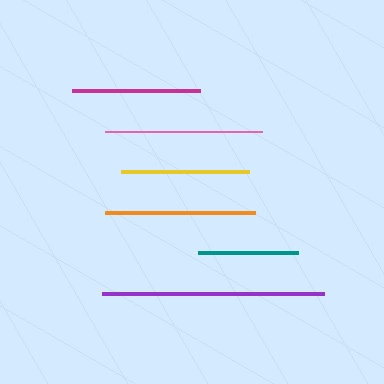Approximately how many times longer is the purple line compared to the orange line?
The purple line is approximately 1.5 times the length of the orange line.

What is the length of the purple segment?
The purple segment is approximately 222 pixels long.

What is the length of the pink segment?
The pink segment is approximately 157 pixels long.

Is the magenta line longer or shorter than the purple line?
The purple line is longer than the magenta line.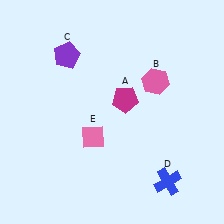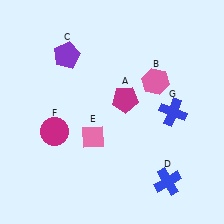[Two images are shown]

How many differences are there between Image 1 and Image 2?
There are 2 differences between the two images.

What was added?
A magenta circle (F), a blue cross (G) were added in Image 2.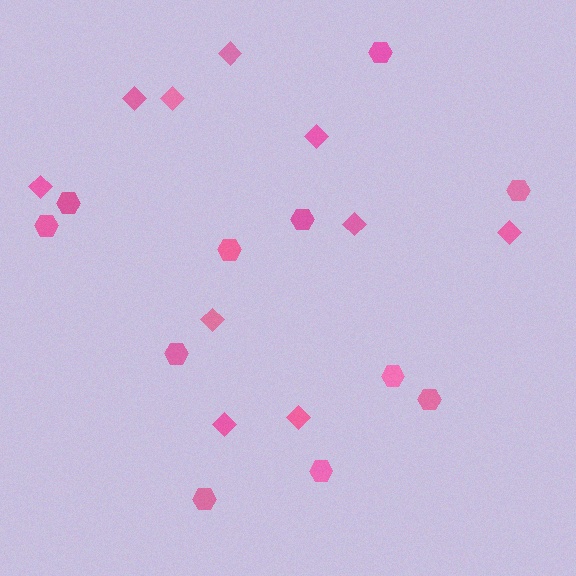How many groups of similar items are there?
There are 2 groups: one group of hexagons (11) and one group of diamonds (10).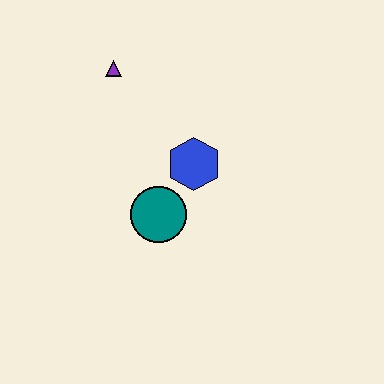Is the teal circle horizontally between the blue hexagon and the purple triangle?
Yes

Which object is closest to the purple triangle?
The blue hexagon is closest to the purple triangle.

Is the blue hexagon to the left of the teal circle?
No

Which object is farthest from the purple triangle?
The teal circle is farthest from the purple triangle.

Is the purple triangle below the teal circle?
No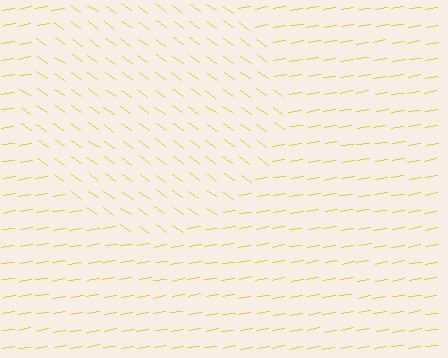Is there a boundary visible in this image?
Yes, there is a texture boundary formed by a change in line orientation.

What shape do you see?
I see a circle.